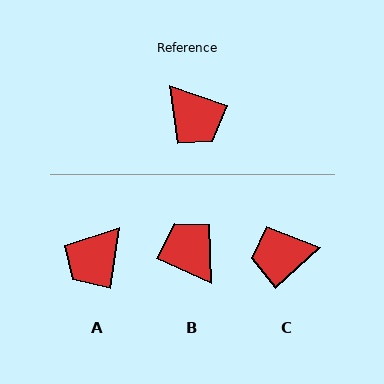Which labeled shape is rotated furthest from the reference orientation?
B, about 174 degrees away.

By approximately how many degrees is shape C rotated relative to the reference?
Approximately 119 degrees clockwise.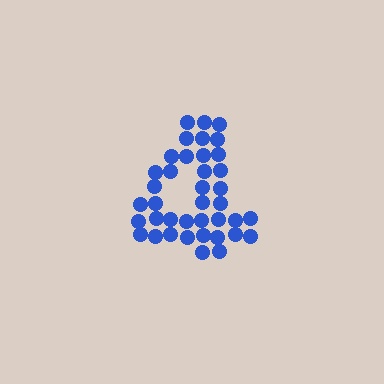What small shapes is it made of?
It is made of small circles.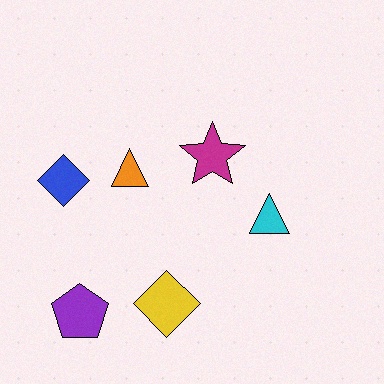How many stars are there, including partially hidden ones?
There is 1 star.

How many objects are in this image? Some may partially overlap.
There are 6 objects.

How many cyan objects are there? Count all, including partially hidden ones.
There is 1 cyan object.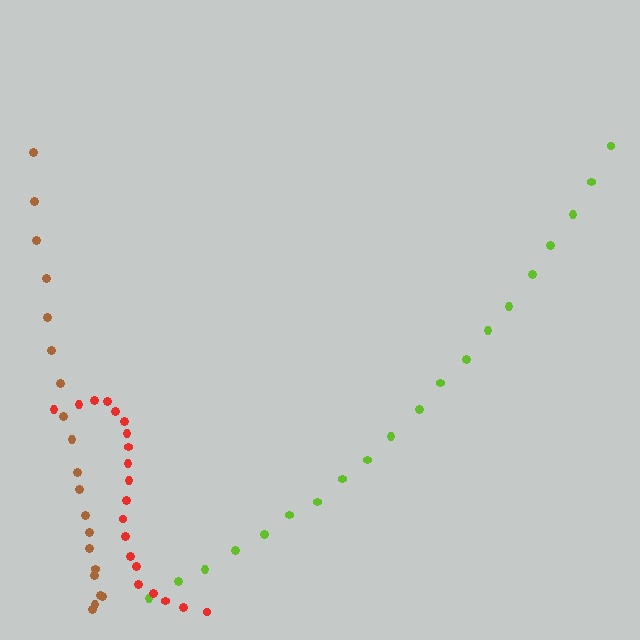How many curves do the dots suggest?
There are 3 distinct paths.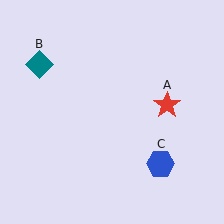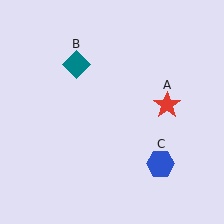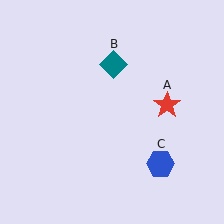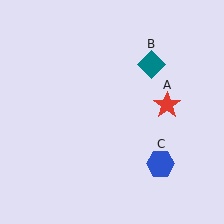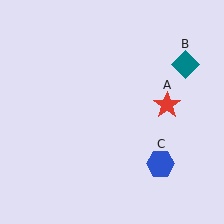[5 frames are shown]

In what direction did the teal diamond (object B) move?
The teal diamond (object B) moved right.